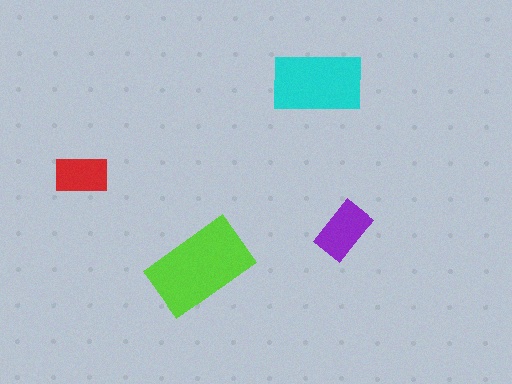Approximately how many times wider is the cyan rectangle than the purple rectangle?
About 1.5 times wider.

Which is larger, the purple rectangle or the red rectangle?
The purple one.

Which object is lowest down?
The lime rectangle is bottommost.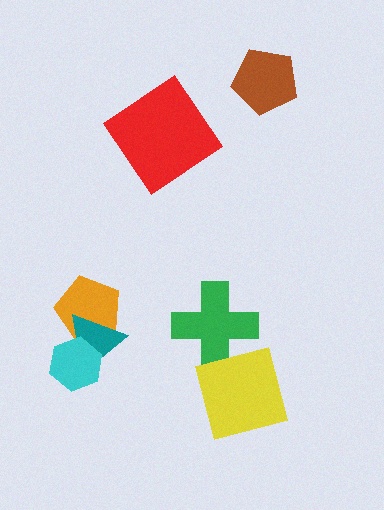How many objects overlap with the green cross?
1 object overlaps with the green cross.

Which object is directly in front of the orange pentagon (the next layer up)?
The teal triangle is directly in front of the orange pentagon.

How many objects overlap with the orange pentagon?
2 objects overlap with the orange pentagon.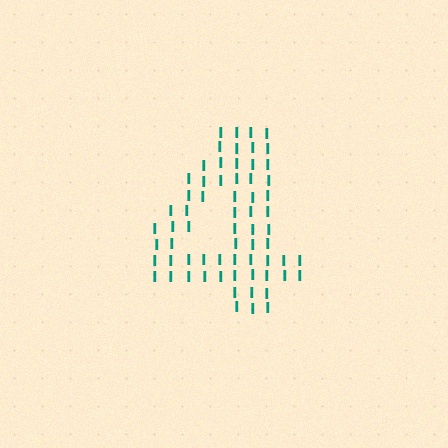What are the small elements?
The small elements are letter I's.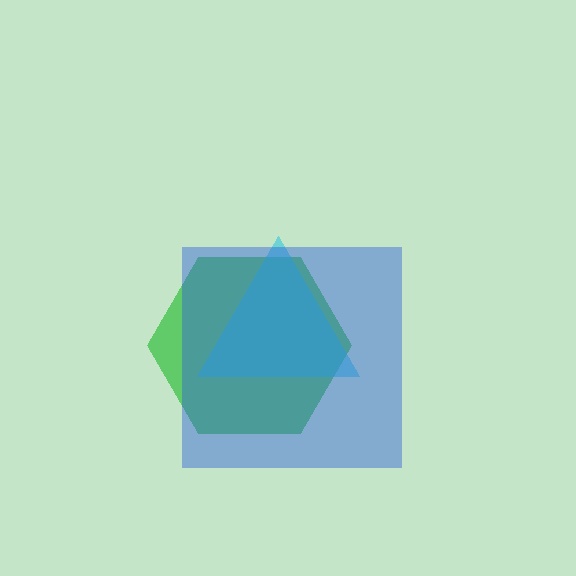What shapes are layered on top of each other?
The layered shapes are: a green hexagon, a cyan triangle, a blue square.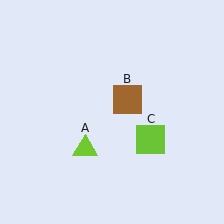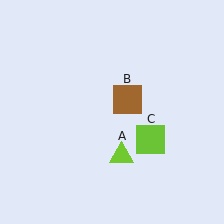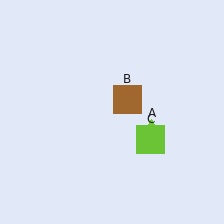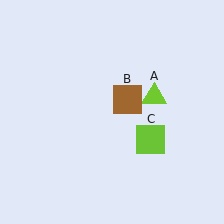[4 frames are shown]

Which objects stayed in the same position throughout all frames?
Brown square (object B) and lime square (object C) remained stationary.